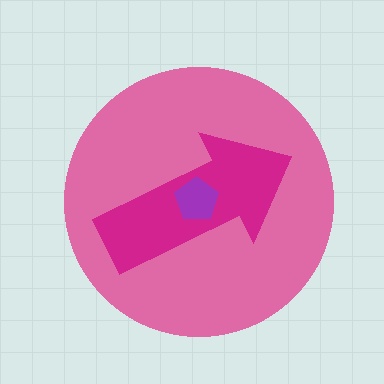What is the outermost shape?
The pink circle.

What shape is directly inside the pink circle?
The magenta arrow.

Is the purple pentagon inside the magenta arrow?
Yes.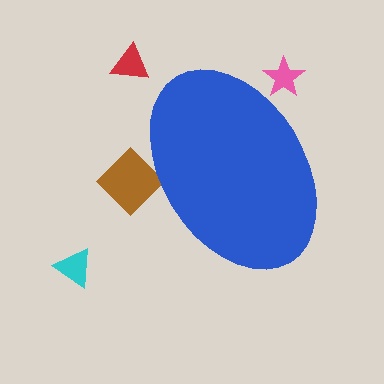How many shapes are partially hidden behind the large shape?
2 shapes are partially hidden.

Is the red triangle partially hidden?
No, the red triangle is fully visible.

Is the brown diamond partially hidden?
Yes, the brown diamond is partially hidden behind the blue ellipse.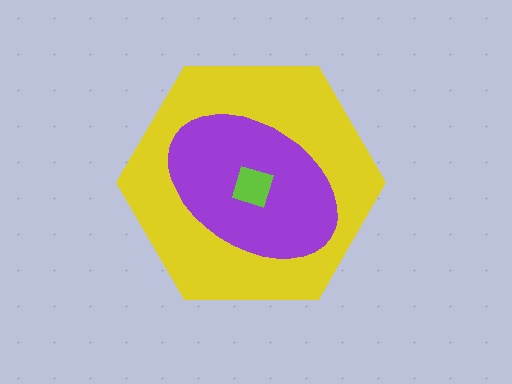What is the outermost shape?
The yellow hexagon.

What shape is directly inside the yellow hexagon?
The purple ellipse.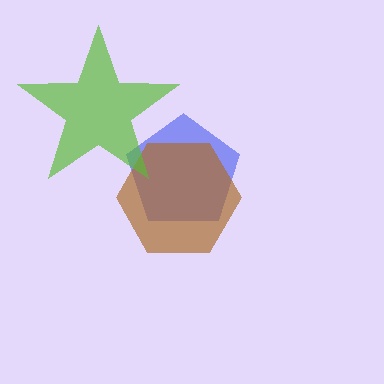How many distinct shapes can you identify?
There are 3 distinct shapes: a blue pentagon, a brown hexagon, a lime star.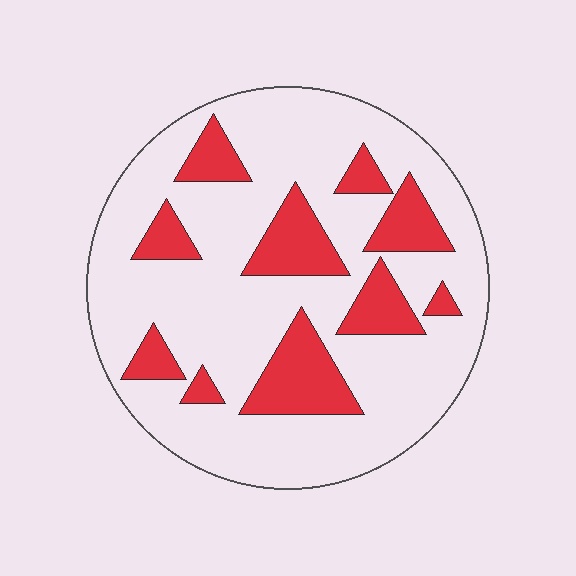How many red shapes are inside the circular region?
10.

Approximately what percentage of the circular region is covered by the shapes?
Approximately 25%.